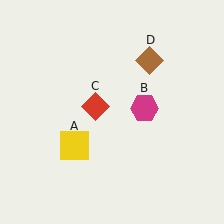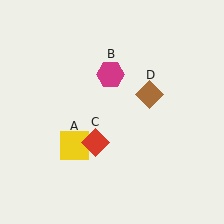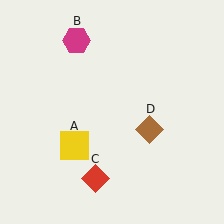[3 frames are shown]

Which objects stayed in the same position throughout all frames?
Yellow square (object A) remained stationary.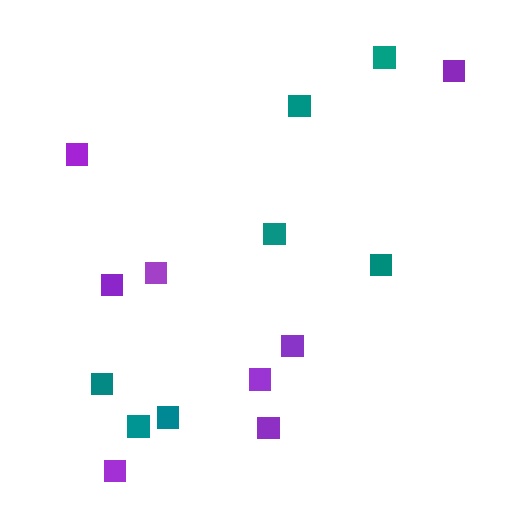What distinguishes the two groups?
There are 2 groups: one group of teal squares (7) and one group of purple squares (8).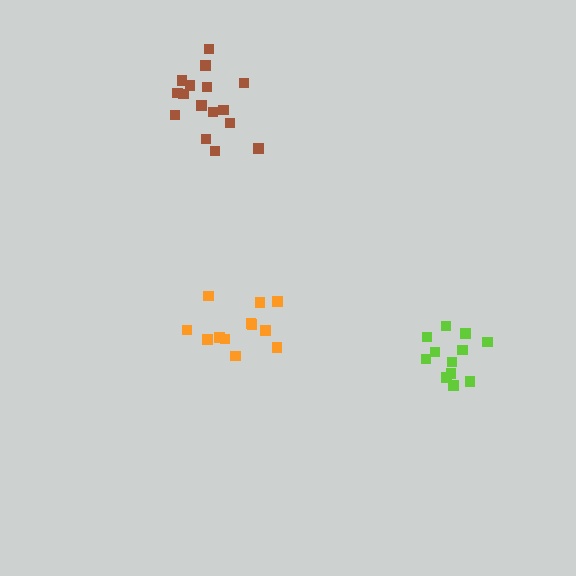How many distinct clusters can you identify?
There are 3 distinct clusters.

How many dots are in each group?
Group 1: 16 dots, Group 2: 12 dots, Group 3: 12 dots (40 total).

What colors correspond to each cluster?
The clusters are colored: brown, orange, lime.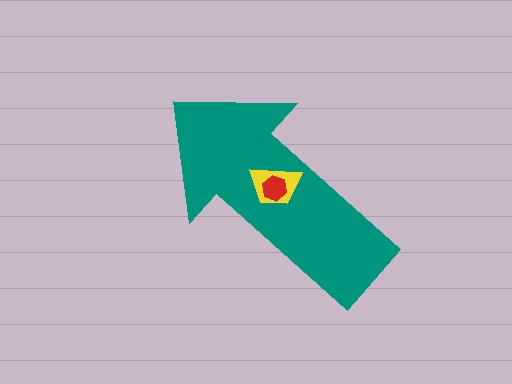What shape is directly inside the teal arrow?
The yellow trapezoid.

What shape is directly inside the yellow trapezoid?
The red hexagon.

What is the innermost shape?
The red hexagon.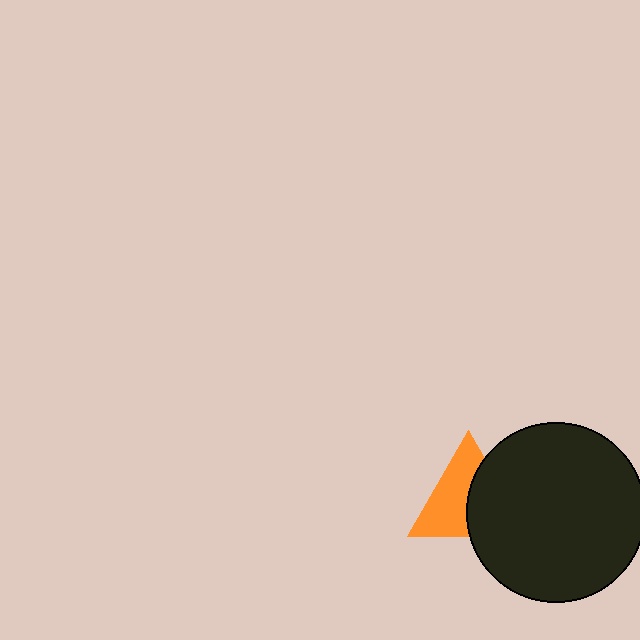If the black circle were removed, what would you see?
You would see the complete orange triangle.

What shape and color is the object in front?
The object in front is a black circle.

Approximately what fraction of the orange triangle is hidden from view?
Roughly 44% of the orange triangle is hidden behind the black circle.